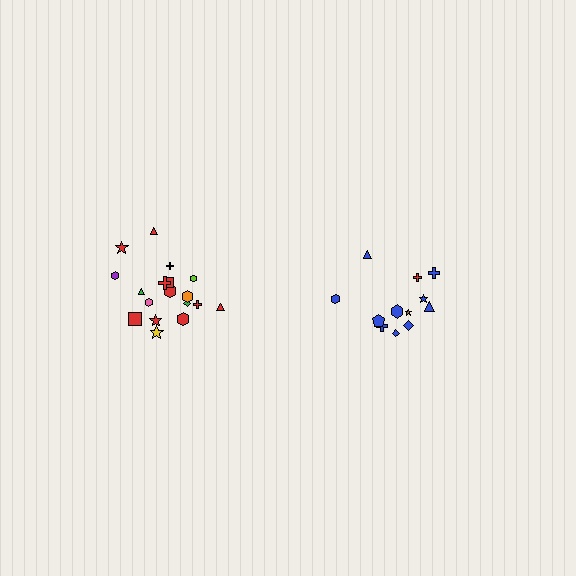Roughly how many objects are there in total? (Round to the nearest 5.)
Roughly 30 objects in total.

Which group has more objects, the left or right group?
The left group.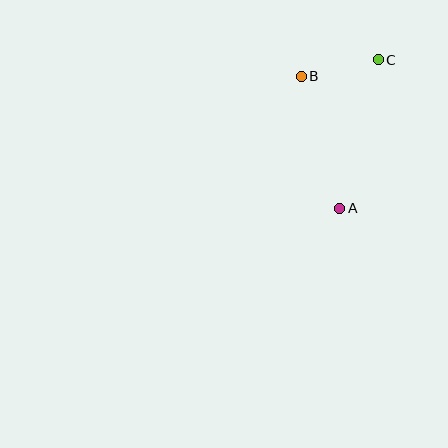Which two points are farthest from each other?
Points A and C are farthest from each other.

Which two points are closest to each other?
Points B and C are closest to each other.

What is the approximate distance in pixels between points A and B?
The distance between A and B is approximately 138 pixels.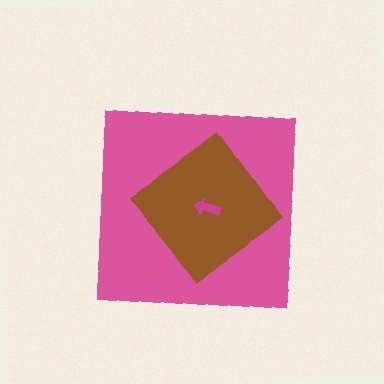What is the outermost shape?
The pink square.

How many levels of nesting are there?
3.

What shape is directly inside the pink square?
The brown diamond.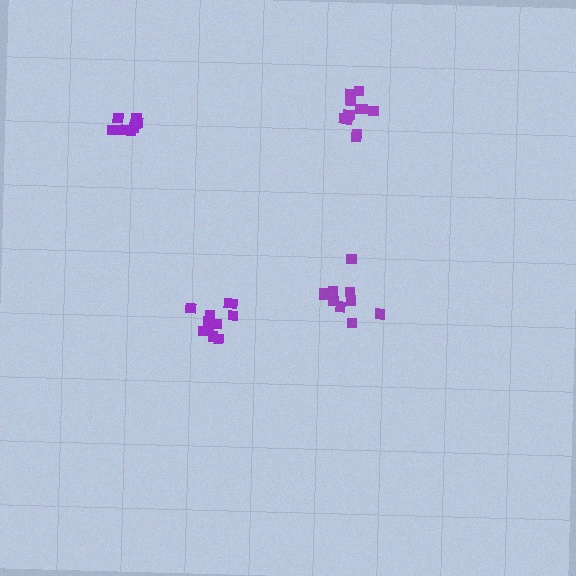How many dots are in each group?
Group 1: 13 dots, Group 2: 10 dots, Group 3: 11 dots, Group 4: 9 dots (43 total).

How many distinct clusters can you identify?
There are 4 distinct clusters.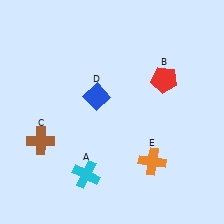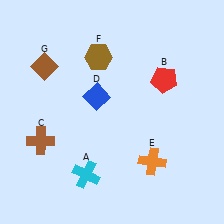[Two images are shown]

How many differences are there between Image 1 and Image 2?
There are 2 differences between the two images.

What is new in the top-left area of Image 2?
A brown diamond (G) was added in the top-left area of Image 2.